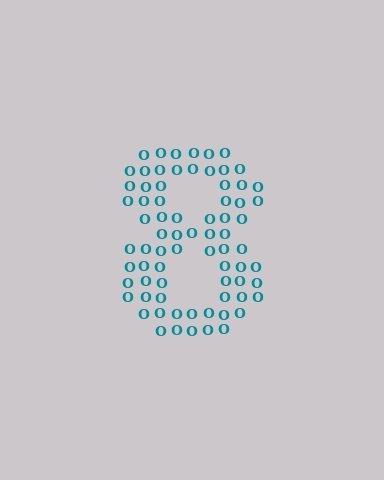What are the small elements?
The small elements are letter O's.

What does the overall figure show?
The overall figure shows the digit 8.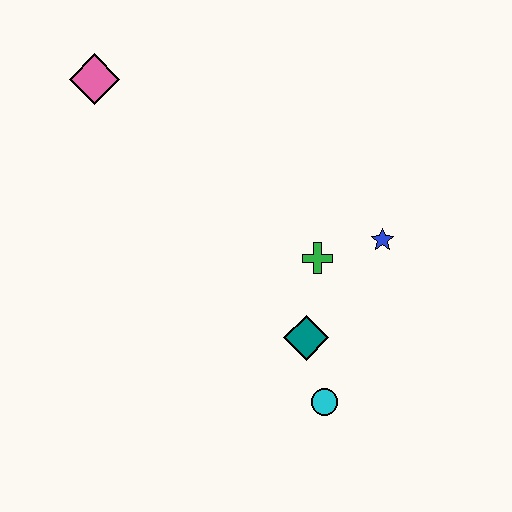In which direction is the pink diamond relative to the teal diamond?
The pink diamond is above the teal diamond.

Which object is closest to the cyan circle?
The teal diamond is closest to the cyan circle.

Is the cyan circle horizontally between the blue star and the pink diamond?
Yes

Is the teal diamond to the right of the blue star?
No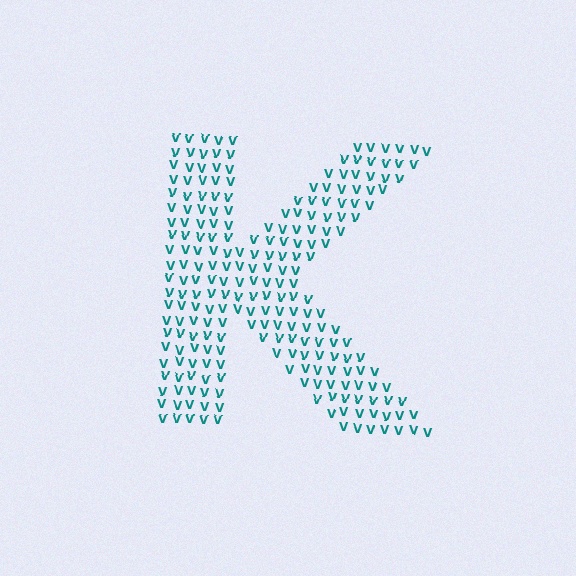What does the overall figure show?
The overall figure shows the letter K.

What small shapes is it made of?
It is made of small letter V's.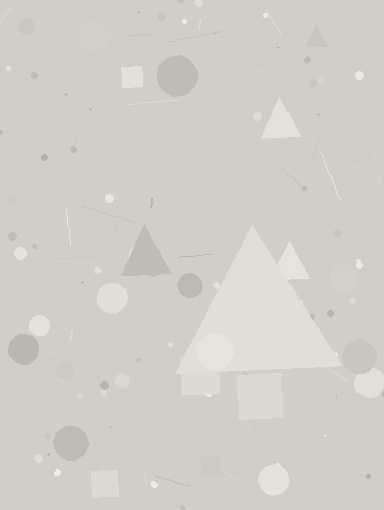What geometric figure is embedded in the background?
A triangle is embedded in the background.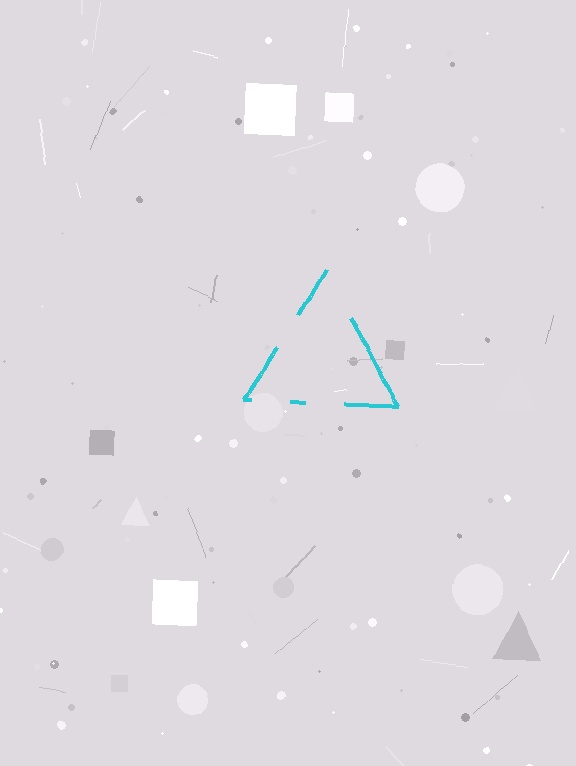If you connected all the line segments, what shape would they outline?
They would outline a triangle.